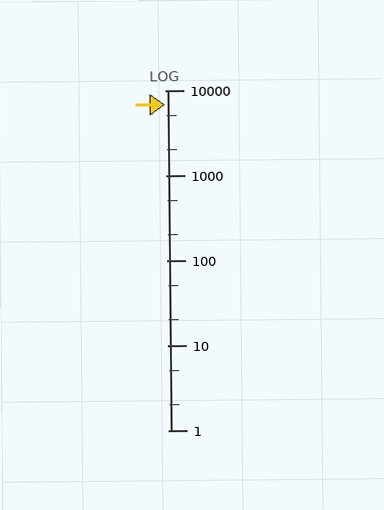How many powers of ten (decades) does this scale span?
The scale spans 4 decades, from 1 to 10000.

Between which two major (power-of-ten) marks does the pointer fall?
The pointer is between 1000 and 10000.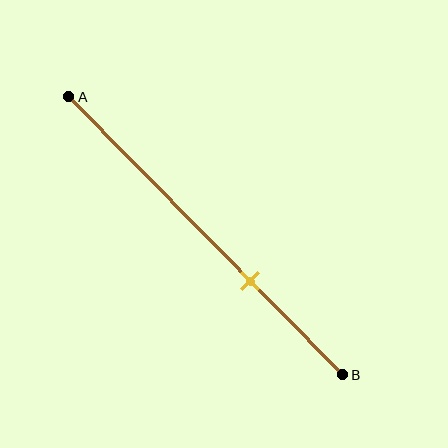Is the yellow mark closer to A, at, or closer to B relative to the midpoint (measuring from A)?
The yellow mark is closer to point B than the midpoint of segment AB.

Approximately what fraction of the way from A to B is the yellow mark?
The yellow mark is approximately 65% of the way from A to B.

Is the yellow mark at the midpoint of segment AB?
No, the mark is at about 65% from A, not at the 50% midpoint.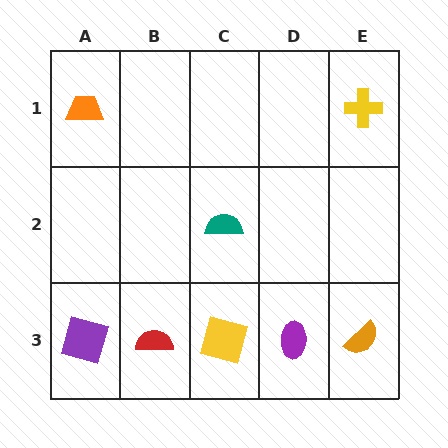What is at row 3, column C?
A yellow square.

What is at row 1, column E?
A yellow cross.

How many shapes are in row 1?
2 shapes.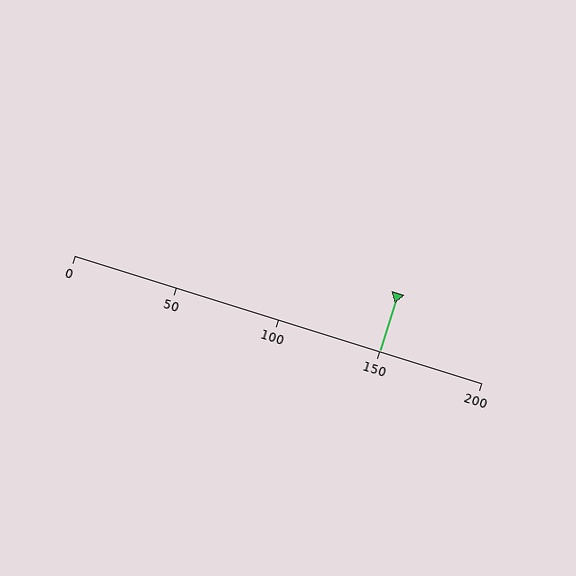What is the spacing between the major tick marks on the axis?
The major ticks are spaced 50 apart.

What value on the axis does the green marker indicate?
The marker indicates approximately 150.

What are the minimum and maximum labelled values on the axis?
The axis runs from 0 to 200.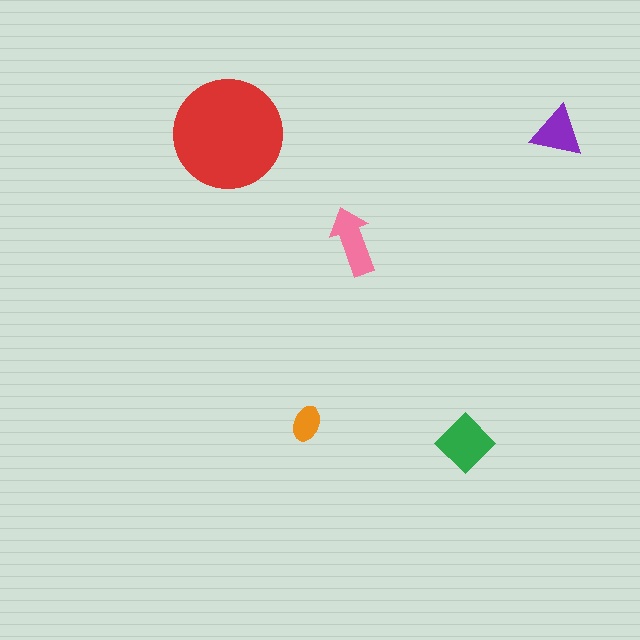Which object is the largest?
The red circle.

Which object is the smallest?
The orange ellipse.